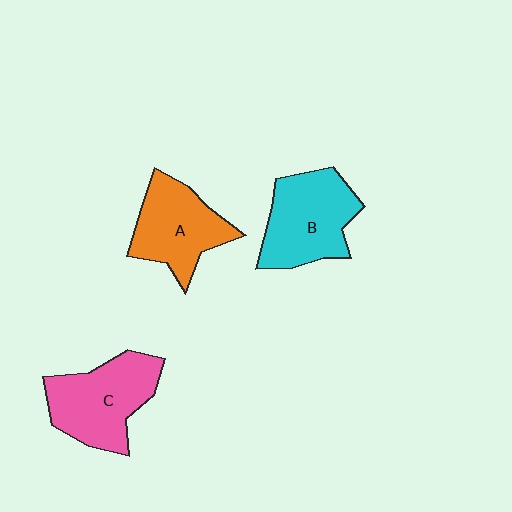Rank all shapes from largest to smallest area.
From largest to smallest: C (pink), B (cyan), A (orange).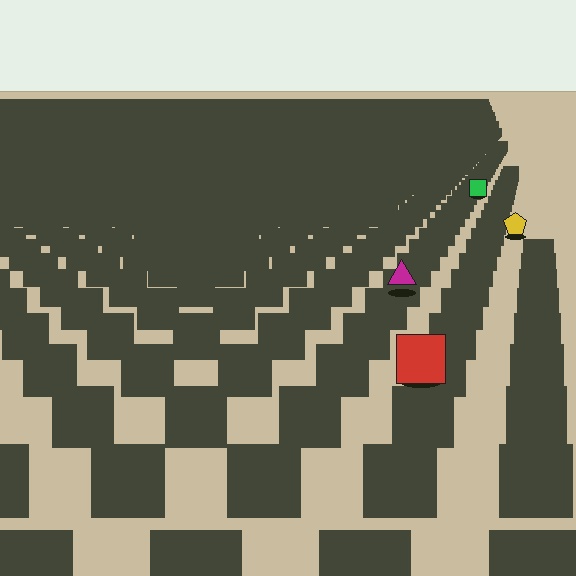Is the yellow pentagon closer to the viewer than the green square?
Yes. The yellow pentagon is closer — you can tell from the texture gradient: the ground texture is coarser near it.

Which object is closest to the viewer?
The red square is closest. The texture marks near it are larger and more spread out.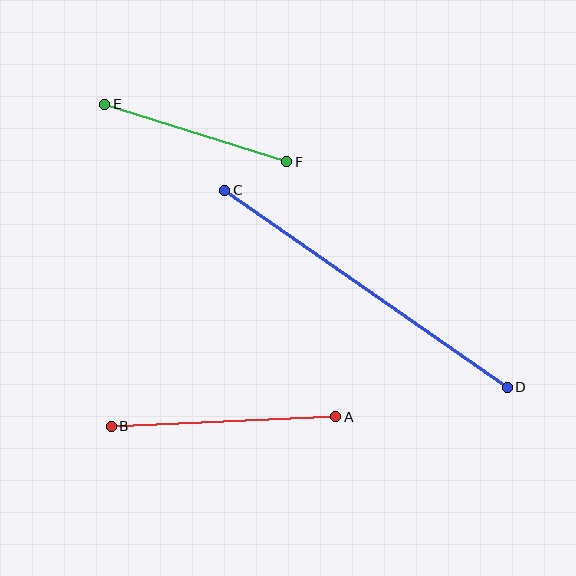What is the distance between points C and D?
The distance is approximately 345 pixels.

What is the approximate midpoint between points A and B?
The midpoint is at approximately (224, 421) pixels.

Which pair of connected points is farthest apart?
Points C and D are farthest apart.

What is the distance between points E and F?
The distance is approximately 191 pixels.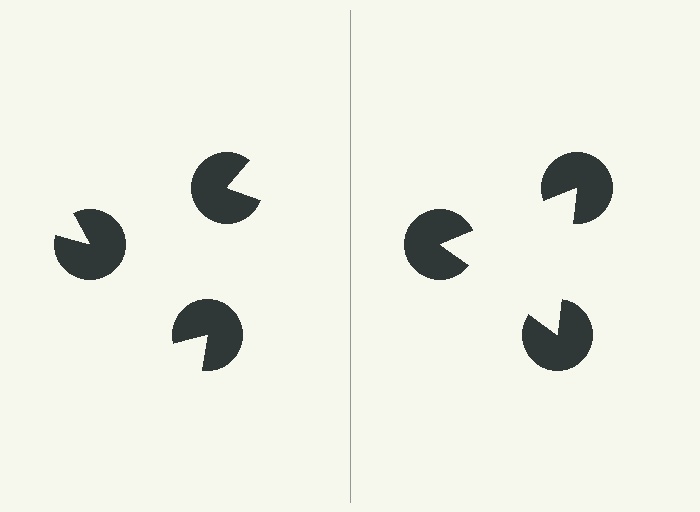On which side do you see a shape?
An illusory triangle appears on the right side. On the left side the wedge cuts are rotated, so no coherent shape forms.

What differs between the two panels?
The pac-man discs are positioned identically on both sides; only the wedge orientations differ. On the right they align to a triangle; on the left they are misaligned.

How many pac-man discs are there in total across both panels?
6 — 3 on each side.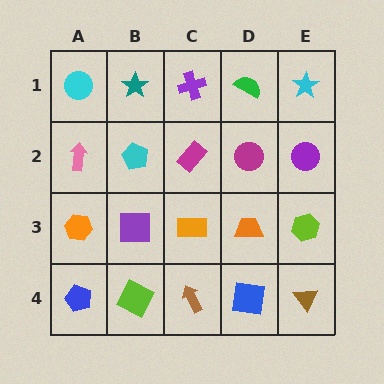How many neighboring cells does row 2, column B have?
4.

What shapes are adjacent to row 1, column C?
A magenta rectangle (row 2, column C), a teal star (row 1, column B), a green semicircle (row 1, column D).